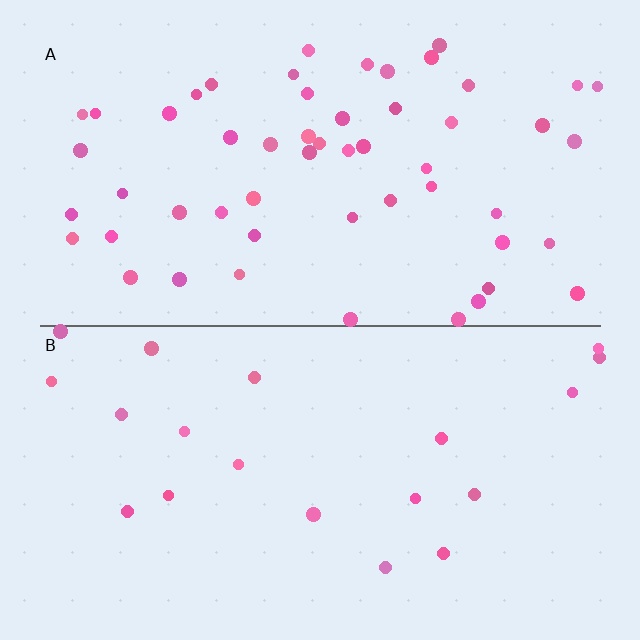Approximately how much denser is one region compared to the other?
Approximately 2.7× — region A over region B.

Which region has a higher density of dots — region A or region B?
A (the top).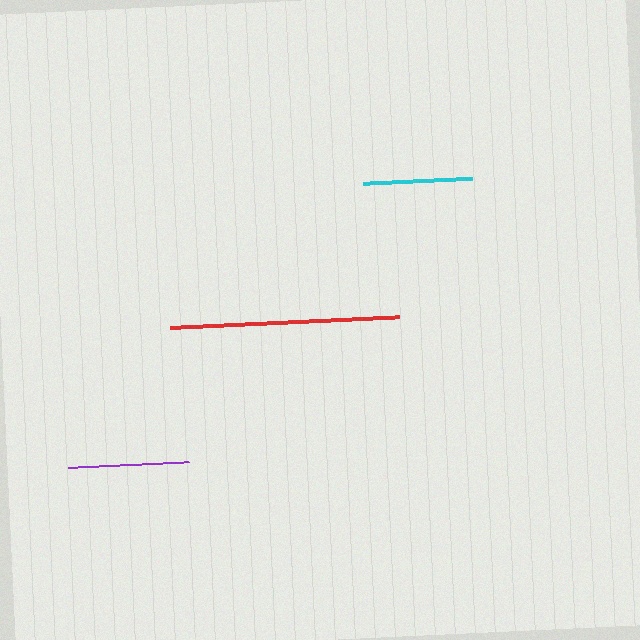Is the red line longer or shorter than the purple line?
The red line is longer than the purple line.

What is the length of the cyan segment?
The cyan segment is approximately 109 pixels long.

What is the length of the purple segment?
The purple segment is approximately 121 pixels long.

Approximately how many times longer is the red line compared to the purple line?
The red line is approximately 1.9 times the length of the purple line.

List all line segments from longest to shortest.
From longest to shortest: red, purple, cyan.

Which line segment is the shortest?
The cyan line is the shortest at approximately 109 pixels.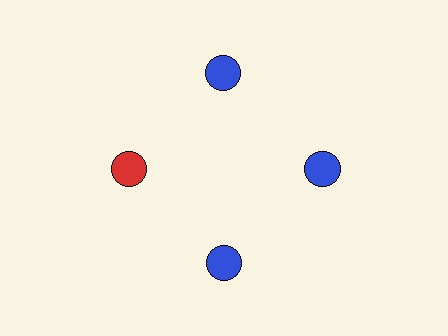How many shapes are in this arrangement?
There are 4 shapes arranged in a ring pattern.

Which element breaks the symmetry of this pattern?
The red circle at roughly the 9 o'clock position breaks the symmetry. All other shapes are blue circles.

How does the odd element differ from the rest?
It has a different color: red instead of blue.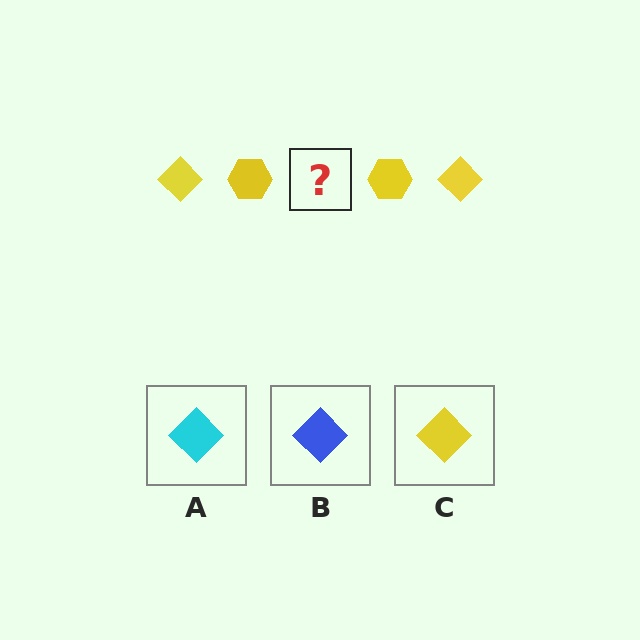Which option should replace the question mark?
Option C.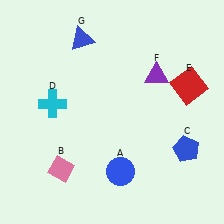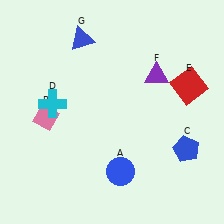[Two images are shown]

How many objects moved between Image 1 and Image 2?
1 object moved between the two images.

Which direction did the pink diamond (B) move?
The pink diamond (B) moved up.